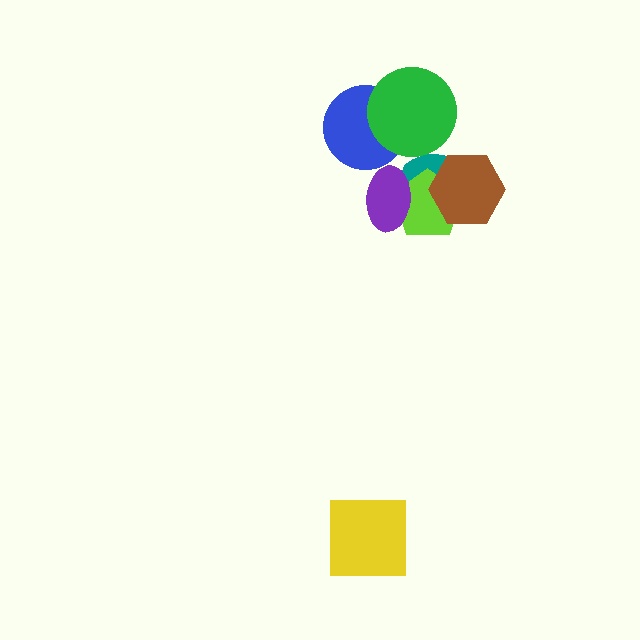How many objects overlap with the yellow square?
0 objects overlap with the yellow square.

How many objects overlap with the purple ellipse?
2 objects overlap with the purple ellipse.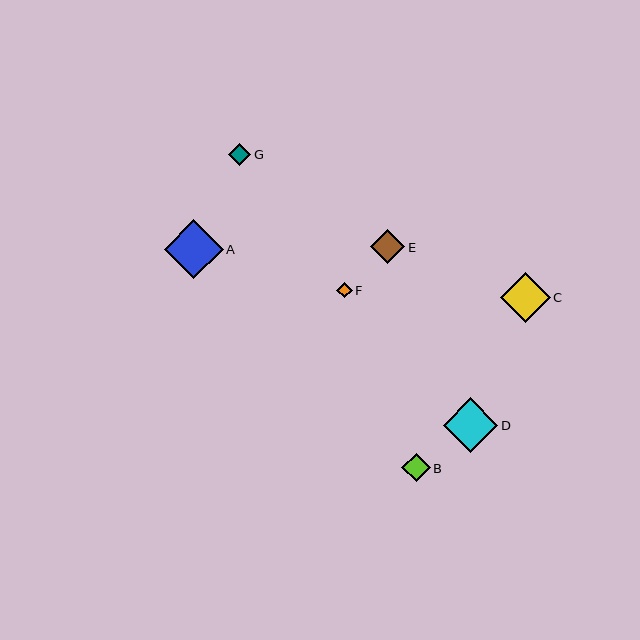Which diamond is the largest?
Diamond A is the largest with a size of approximately 59 pixels.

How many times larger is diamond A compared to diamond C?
Diamond A is approximately 1.2 times the size of diamond C.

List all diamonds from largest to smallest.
From largest to smallest: A, D, C, E, B, G, F.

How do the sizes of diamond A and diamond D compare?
Diamond A and diamond D are approximately the same size.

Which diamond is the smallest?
Diamond F is the smallest with a size of approximately 15 pixels.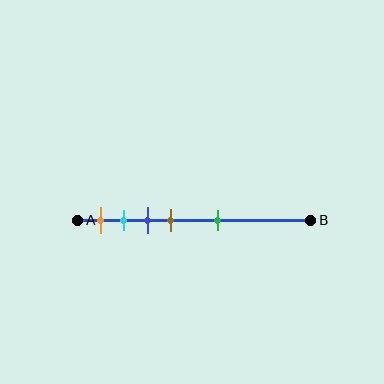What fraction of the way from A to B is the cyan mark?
The cyan mark is approximately 20% (0.2) of the way from A to B.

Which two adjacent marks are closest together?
The cyan and blue marks are the closest adjacent pair.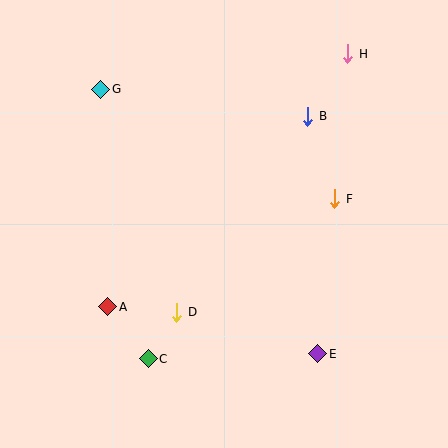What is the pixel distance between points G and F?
The distance between G and F is 258 pixels.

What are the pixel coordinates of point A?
Point A is at (108, 307).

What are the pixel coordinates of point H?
Point H is at (348, 54).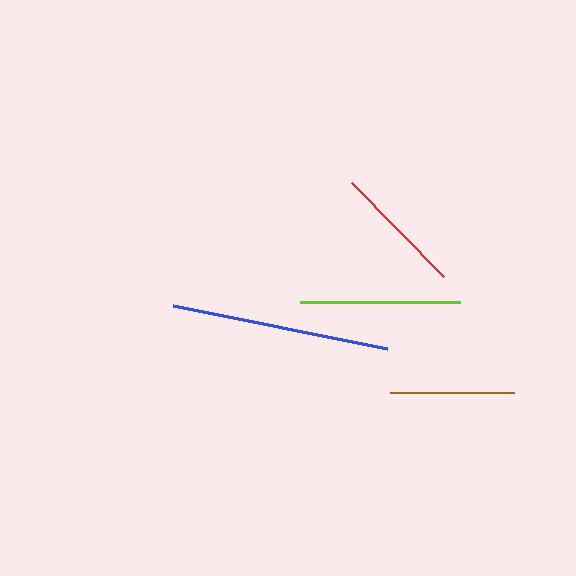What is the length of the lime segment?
The lime segment is approximately 160 pixels long.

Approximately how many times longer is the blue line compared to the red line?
The blue line is approximately 1.7 times the length of the red line.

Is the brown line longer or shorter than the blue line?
The blue line is longer than the brown line.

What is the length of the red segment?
The red segment is approximately 131 pixels long.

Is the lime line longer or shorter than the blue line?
The blue line is longer than the lime line.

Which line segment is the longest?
The blue line is the longest at approximately 219 pixels.